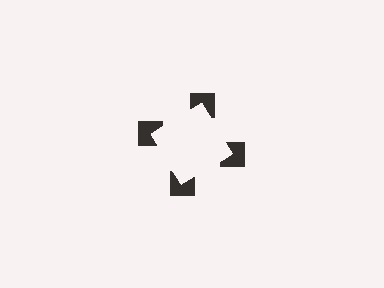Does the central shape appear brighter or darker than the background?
It typically appears slightly brighter than the background, even though no actual brightness change is drawn.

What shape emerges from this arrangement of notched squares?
An illusory square — its edges are inferred from the aligned wedge cuts in the notched squares, not physically drawn.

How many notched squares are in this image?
There are 4 — one at each vertex of the illusory square.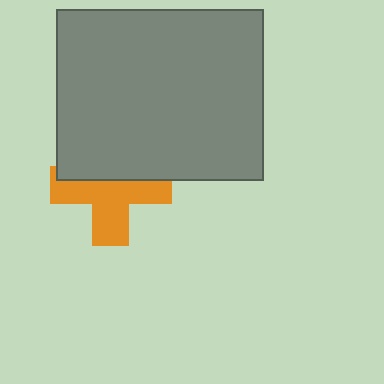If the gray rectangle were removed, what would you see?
You would see the complete orange cross.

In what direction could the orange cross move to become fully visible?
The orange cross could move down. That would shift it out from behind the gray rectangle entirely.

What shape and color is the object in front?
The object in front is a gray rectangle.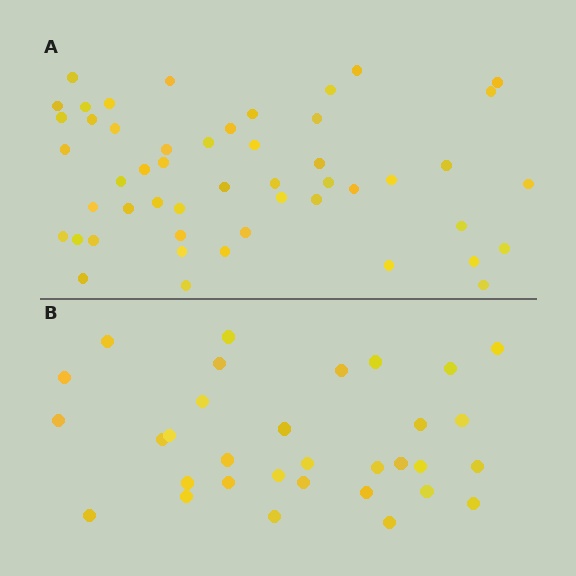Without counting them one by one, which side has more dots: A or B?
Region A (the top region) has more dots.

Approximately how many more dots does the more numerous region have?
Region A has approximately 20 more dots than region B.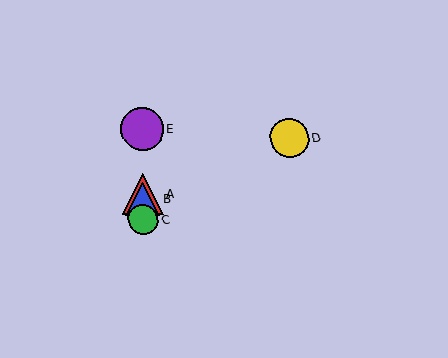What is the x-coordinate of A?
Object A is at x≈143.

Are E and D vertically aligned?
No, E is at x≈142 and D is at x≈289.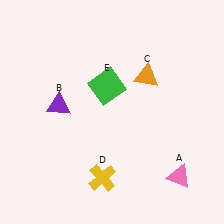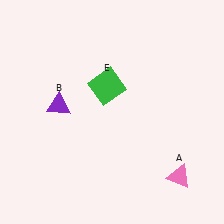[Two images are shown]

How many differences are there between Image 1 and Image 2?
There are 2 differences between the two images.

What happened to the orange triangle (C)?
The orange triangle (C) was removed in Image 2. It was in the top-right area of Image 1.